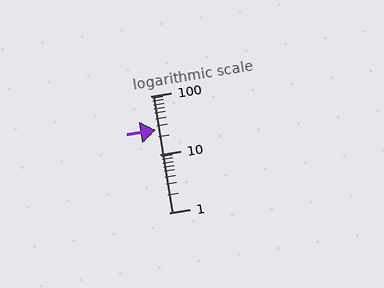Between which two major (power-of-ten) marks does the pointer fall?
The pointer is between 10 and 100.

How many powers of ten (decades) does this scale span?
The scale spans 2 decades, from 1 to 100.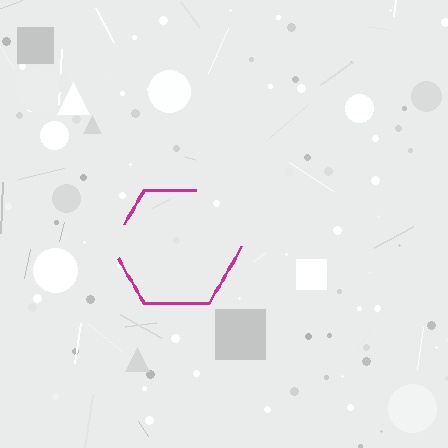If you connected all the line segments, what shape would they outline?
They would outline a hexagon.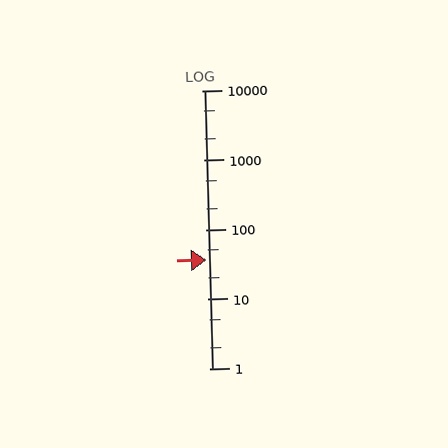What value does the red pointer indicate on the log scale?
The pointer indicates approximately 37.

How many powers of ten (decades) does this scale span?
The scale spans 4 decades, from 1 to 10000.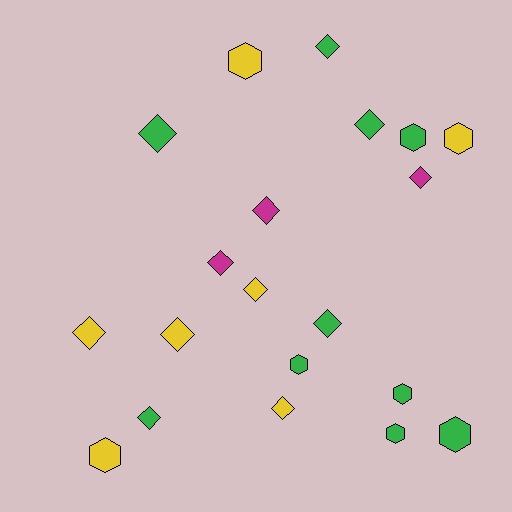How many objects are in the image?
There are 20 objects.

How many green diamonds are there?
There are 5 green diamonds.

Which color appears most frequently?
Green, with 10 objects.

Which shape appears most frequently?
Diamond, with 12 objects.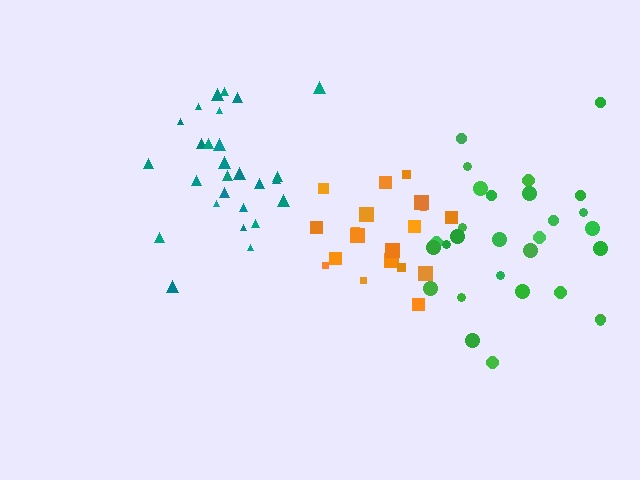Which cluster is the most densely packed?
Orange.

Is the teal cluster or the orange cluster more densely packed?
Orange.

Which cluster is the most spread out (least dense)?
Green.